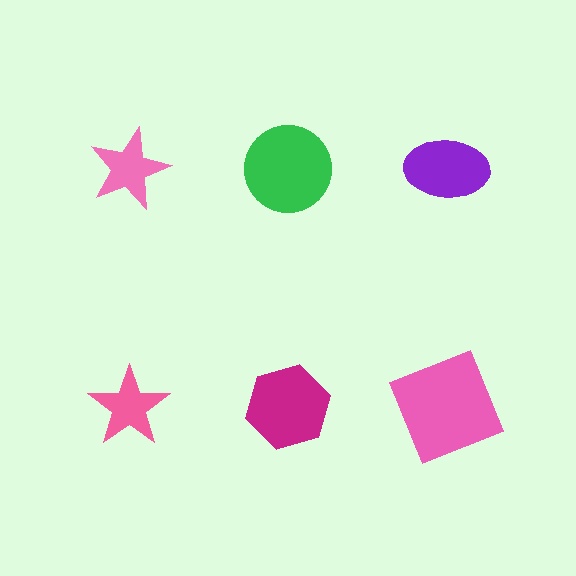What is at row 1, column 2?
A green circle.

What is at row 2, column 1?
A pink star.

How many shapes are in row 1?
3 shapes.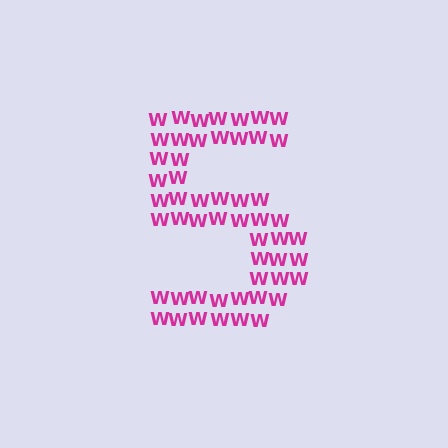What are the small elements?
The small elements are letter W's.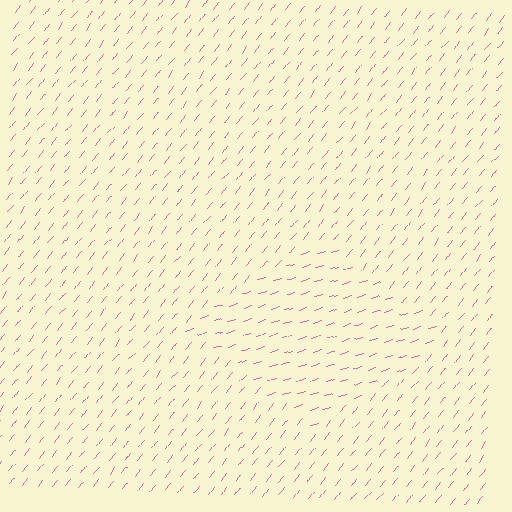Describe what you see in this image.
The image is filled with small pink line segments. A diamond region in the image has lines oriented differently from the surrounding lines, creating a visible texture boundary.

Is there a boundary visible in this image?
Yes, there is a texture boundary formed by a change in line orientation.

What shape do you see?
I see a diamond.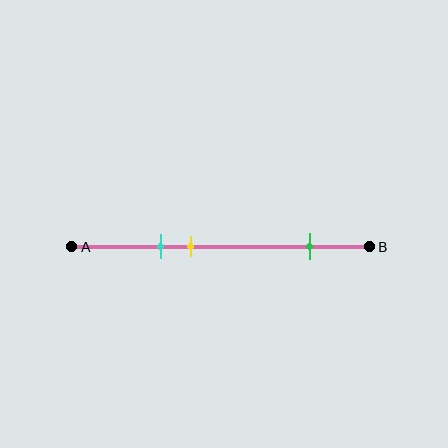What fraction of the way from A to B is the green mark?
The green mark is approximately 80% (0.8) of the way from A to B.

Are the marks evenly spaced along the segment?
No, the marks are not evenly spaced.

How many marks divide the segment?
There are 3 marks dividing the segment.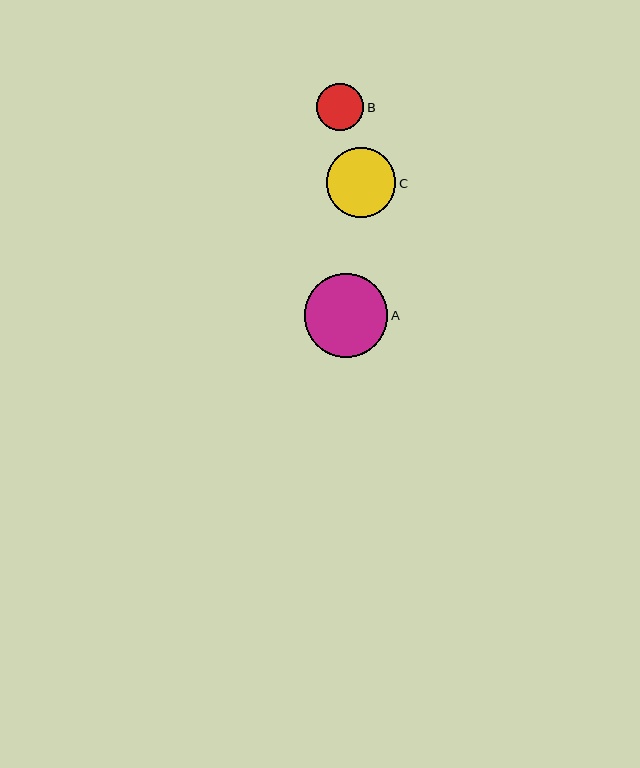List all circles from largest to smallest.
From largest to smallest: A, C, B.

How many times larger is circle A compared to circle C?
Circle A is approximately 1.2 times the size of circle C.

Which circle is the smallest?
Circle B is the smallest with a size of approximately 47 pixels.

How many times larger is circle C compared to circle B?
Circle C is approximately 1.5 times the size of circle B.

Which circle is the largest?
Circle A is the largest with a size of approximately 84 pixels.